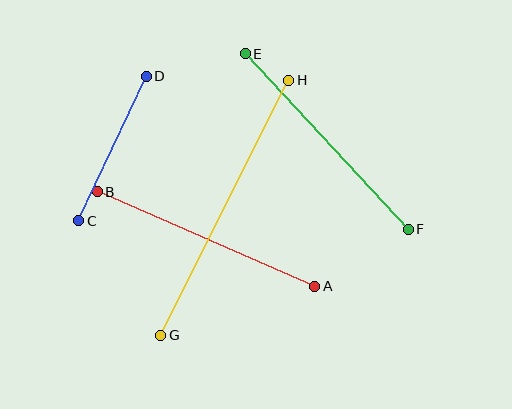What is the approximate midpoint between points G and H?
The midpoint is at approximately (225, 208) pixels.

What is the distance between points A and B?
The distance is approximately 237 pixels.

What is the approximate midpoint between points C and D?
The midpoint is at approximately (113, 149) pixels.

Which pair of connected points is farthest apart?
Points G and H are farthest apart.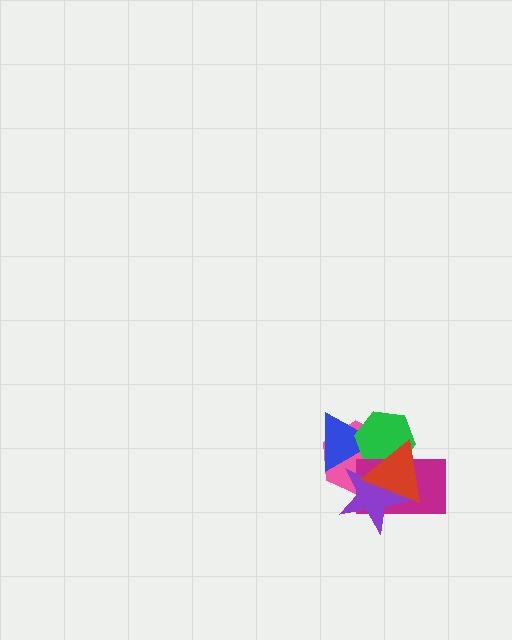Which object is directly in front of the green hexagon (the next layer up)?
The magenta rectangle is directly in front of the green hexagon.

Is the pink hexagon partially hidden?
Yes, it is partially covered by another shape.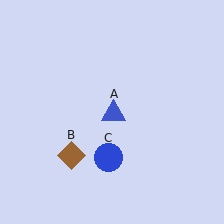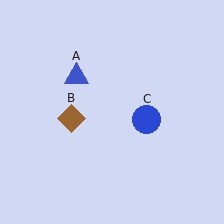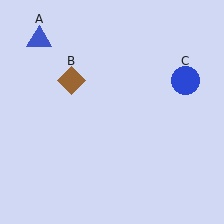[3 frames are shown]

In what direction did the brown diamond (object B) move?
The brown diamond (object B) moved up.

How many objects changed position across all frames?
3 objects changed position: blue triangle (object A), brown diamond (object B), blue circle (object C).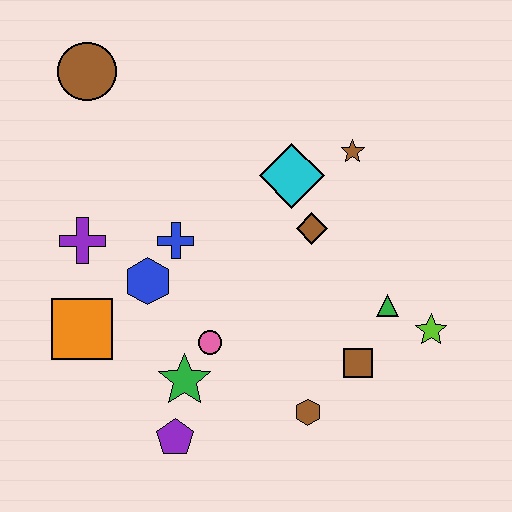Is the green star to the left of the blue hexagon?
No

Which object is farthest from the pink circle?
The brown circle is farthest from the pink circle.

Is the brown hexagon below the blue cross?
Yes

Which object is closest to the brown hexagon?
The brown square is closest to the brown hexagon.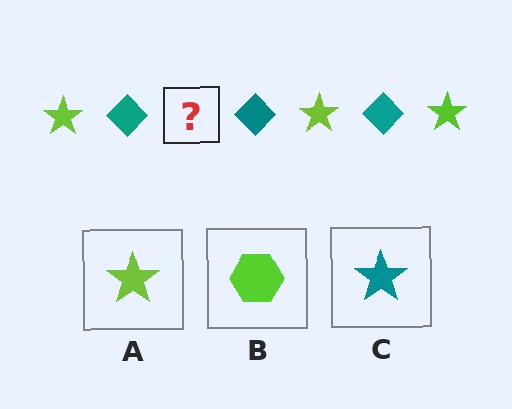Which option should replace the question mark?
Option A.